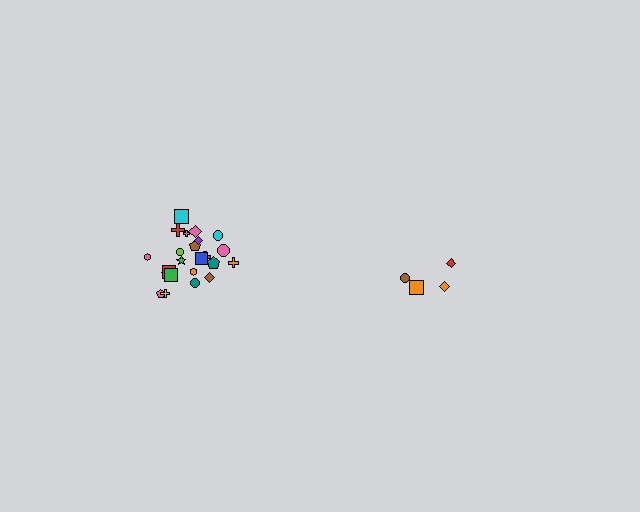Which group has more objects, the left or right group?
The left group.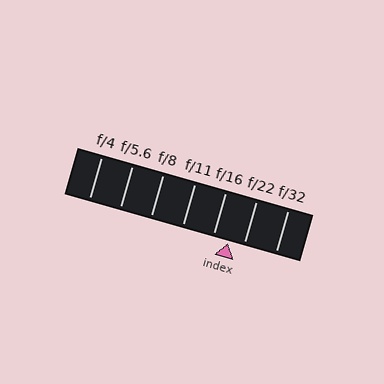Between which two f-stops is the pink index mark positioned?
The index mark is between f/16 and f/22.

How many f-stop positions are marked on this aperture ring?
There are 7 f-stop positions marked.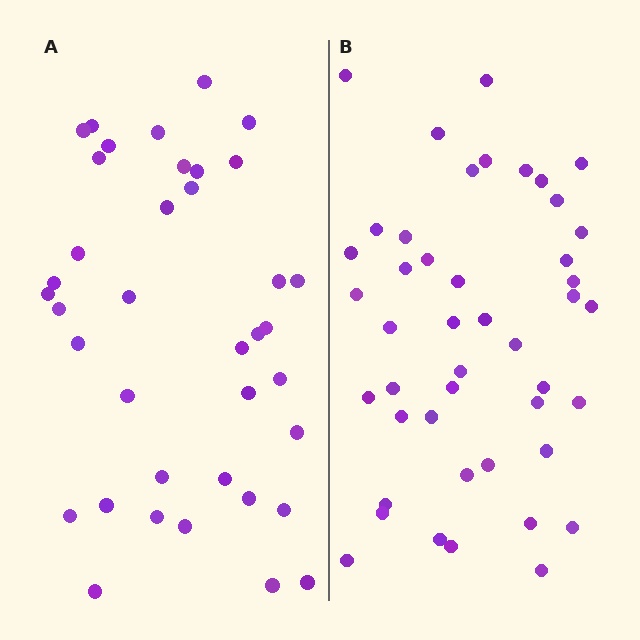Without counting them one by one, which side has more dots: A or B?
Region B (the right region) has more dots.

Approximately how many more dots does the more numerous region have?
Region B has roughly 8 or so more dots than region A.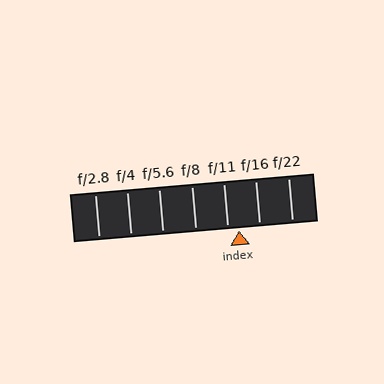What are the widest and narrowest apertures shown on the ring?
The widest aperture shown is f/2.8 and the narrowest is f/22.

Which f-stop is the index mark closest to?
The index mark is closest to f/11.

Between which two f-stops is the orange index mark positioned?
The index mark is between f/11 and f/16.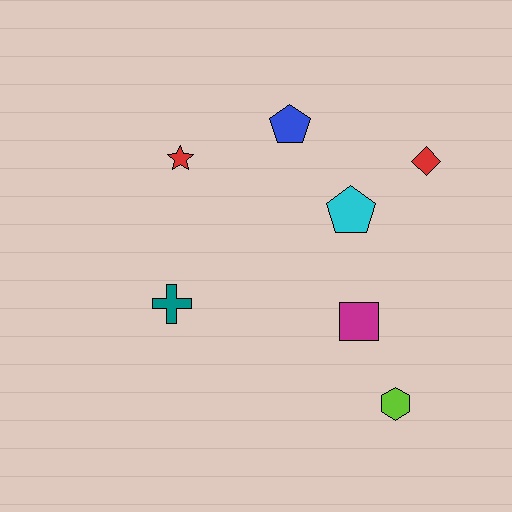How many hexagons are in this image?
There is 1 hexagon.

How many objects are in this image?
There are 7 objects.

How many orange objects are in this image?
There are no orange objects.